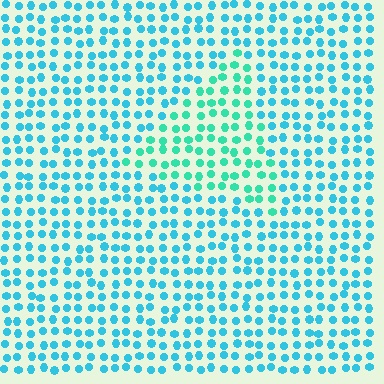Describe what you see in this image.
The image is filled with small cyan elements in a uniform arrangement. A triangle-shaped region is visible where the elements are tinted to a slightly different hue, forming a subtle color boundary.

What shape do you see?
I see a triangle.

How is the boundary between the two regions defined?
The boundary is defined purely by a slight shift in hue (about 30 degrees). Spacing, size, and orientation are identical on both sides.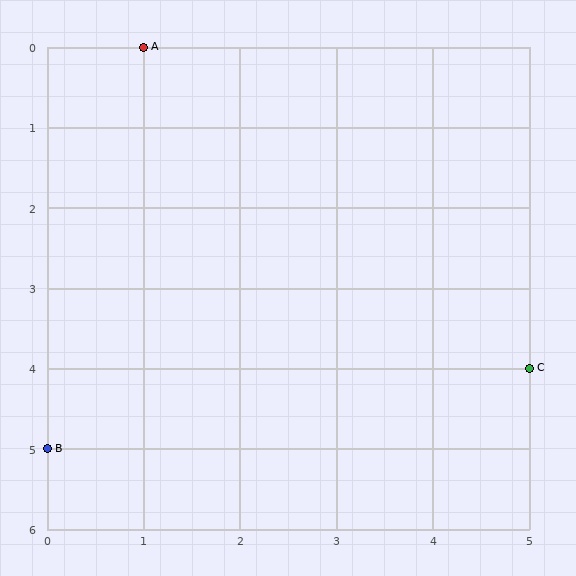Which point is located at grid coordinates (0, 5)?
Point B is at (0, 5).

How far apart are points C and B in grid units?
Points C and B are 5 columns and 1 row apart (about 5.1 grid units diagonally).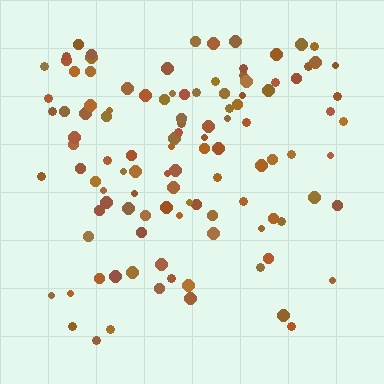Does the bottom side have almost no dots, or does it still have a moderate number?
Still a moderate number, just noticeably fewer than the top.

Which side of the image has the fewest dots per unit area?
The bottom.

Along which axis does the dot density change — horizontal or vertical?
Vertical.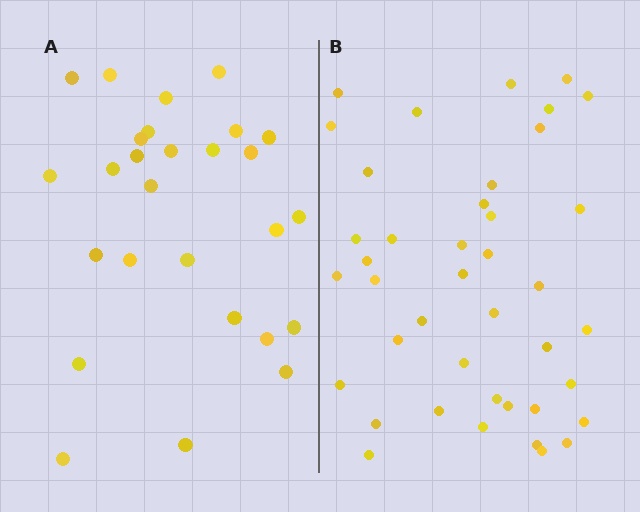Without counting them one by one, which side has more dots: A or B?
Region B (the right region) has more dots.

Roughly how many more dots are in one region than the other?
Region B has approximately 15 more dots than region A.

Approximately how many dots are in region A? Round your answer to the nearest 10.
About 30 dots. (The exact count is 27, which rounds to 30.)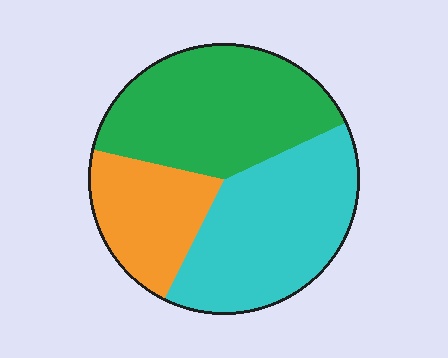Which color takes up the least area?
Orange, at roughly 20%.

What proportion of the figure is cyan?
Cyan covers about 40% of the figure.